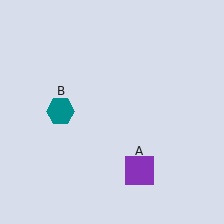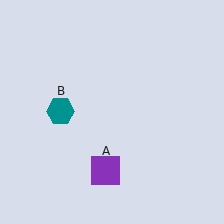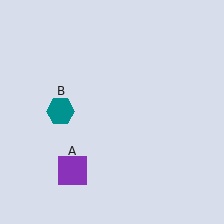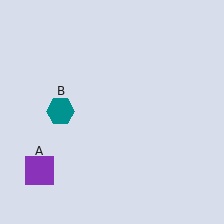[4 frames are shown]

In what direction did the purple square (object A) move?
The purple square (object A) moved left.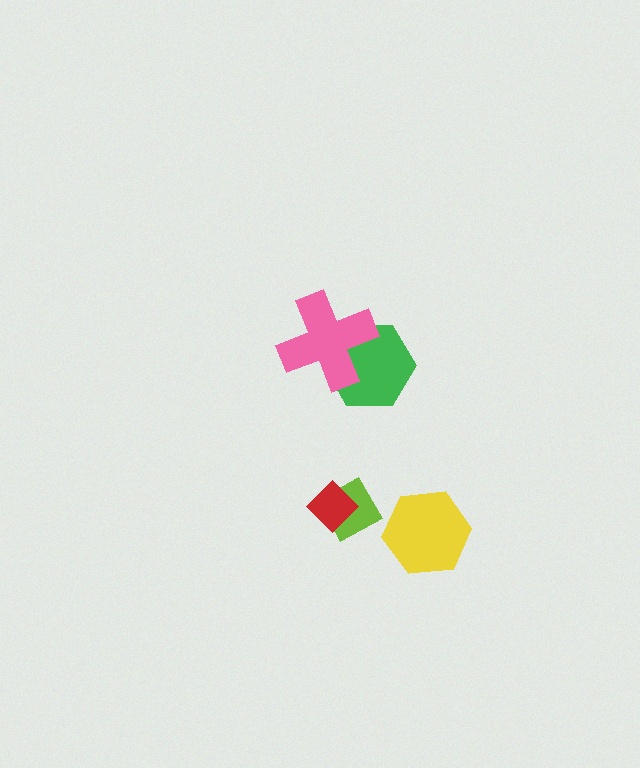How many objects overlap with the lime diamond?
1 object overlaps with the lime diamond.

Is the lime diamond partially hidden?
Yes, it is partially covered by another shape.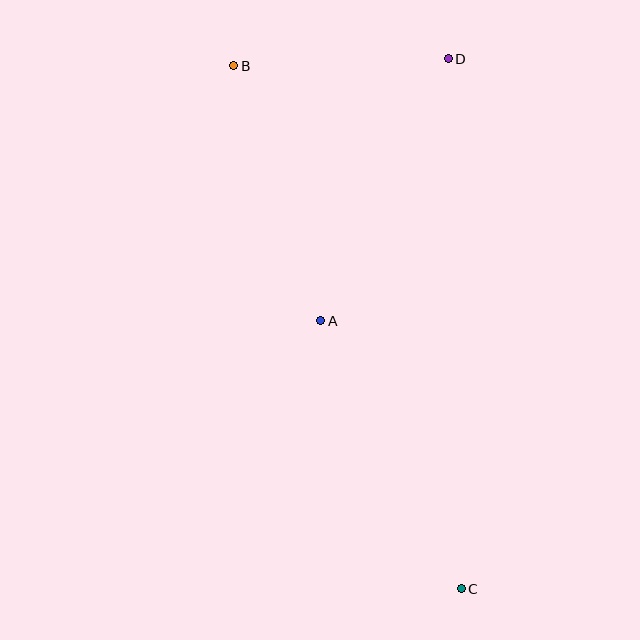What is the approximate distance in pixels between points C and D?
The distance between C and D is approximately 530 pixels.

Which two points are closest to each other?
Points B and D are closest to each other.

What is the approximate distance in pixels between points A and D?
The distance between A and D is approximately 292 pixels.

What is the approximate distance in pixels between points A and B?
The distance between A and B is approximately 270 pixels.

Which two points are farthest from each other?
Points B and C are farthest from each other.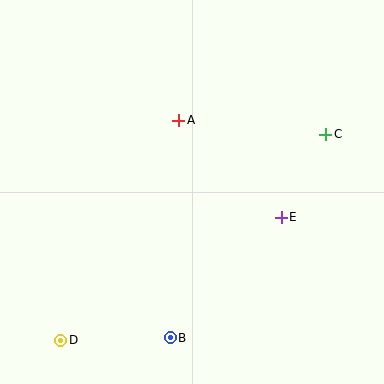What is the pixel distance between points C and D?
The distance between C and D is 336 pixels.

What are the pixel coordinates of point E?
Point E is at (281, 217).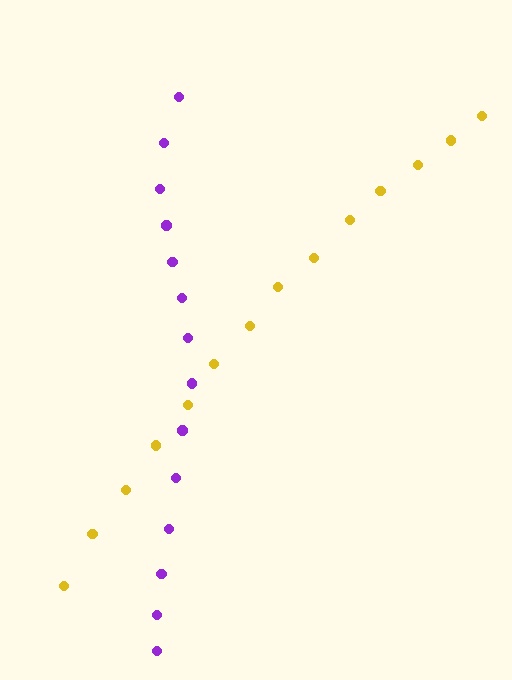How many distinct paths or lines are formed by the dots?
There are 2 distinct paths.